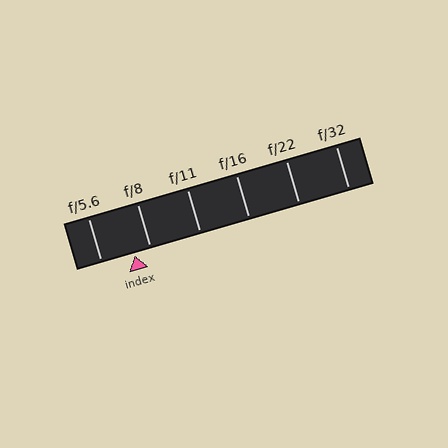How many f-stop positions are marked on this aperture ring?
There are 6 f-stop positions marked.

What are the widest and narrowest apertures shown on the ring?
The widest aperture shown is f/5.6 and the narrowest is f/32.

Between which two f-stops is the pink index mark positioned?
The index mark is between f/5.6 and f/8.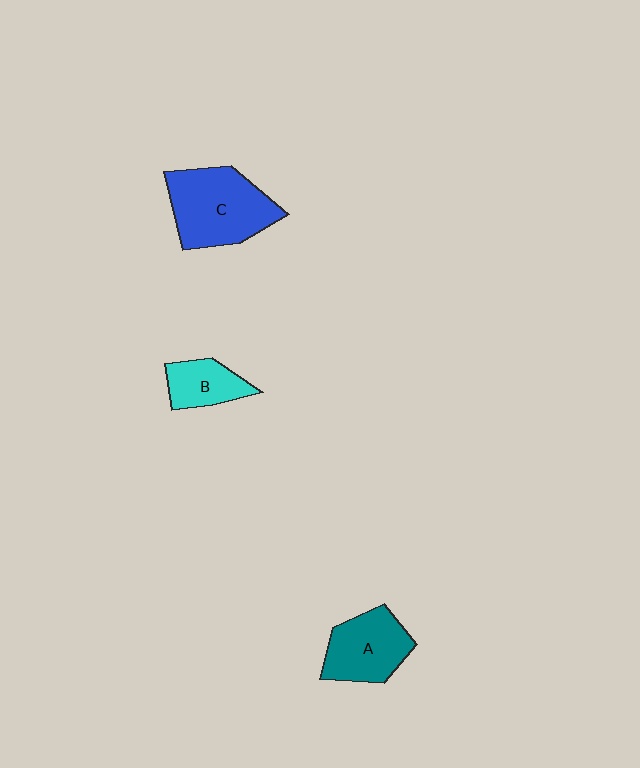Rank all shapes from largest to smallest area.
From largest to smallest: C (blue), A (teal), B (cyan).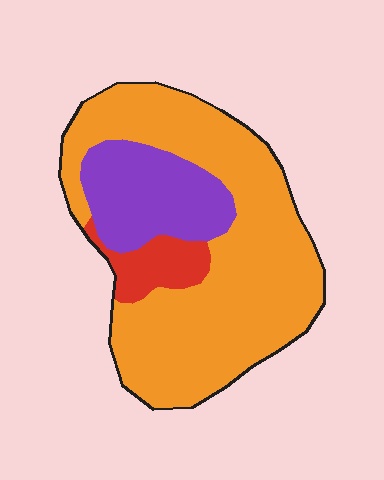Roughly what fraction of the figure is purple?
Purple takes up between a sixth and a third of the figure.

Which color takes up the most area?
Orange, at roughly 70%.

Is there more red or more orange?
Orange.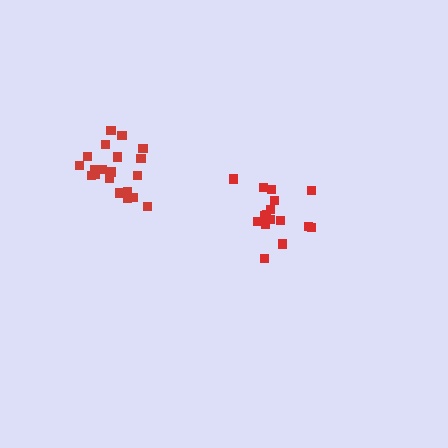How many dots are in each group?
Group 1: 16 dots, Group 2: 20 dots (36 total).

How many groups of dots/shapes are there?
There are 2 groups.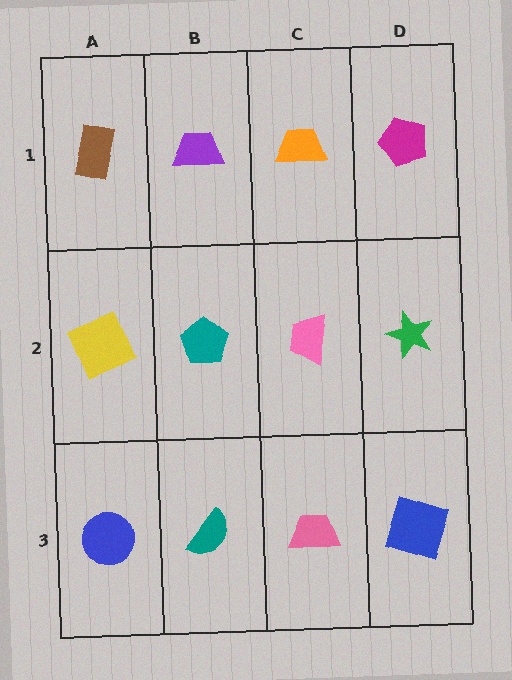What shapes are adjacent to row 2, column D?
A magenta pentagon (row 1, column D), a blue square (row 3, column D), a pink trapezoid (row 2, column C).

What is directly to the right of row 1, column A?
A purple trapezoid.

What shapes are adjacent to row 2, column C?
An orange trapezoid (row 1, column C), a pink trapezoid (row 3, column C), a teal pentagon (row 2, column B), a green star (row 2, column D).